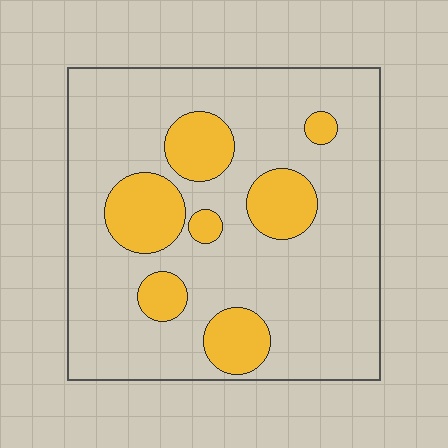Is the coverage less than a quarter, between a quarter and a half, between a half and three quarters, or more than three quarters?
Less than a quarter.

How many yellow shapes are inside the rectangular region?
7.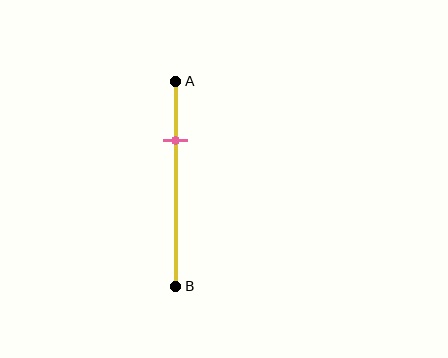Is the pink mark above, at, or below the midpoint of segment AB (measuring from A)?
The pink mark is above the midpoint of segment AB.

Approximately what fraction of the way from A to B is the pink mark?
The pink mark is approximately 30% of the way from A to B.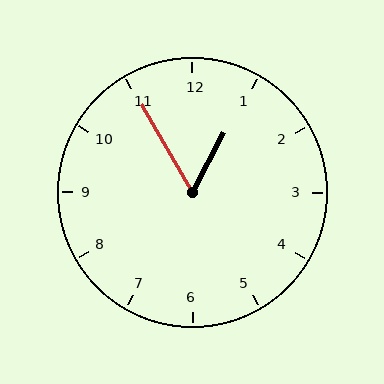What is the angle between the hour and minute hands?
Approximately 58 degrees.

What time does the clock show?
12:55.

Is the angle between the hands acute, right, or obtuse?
It is acute.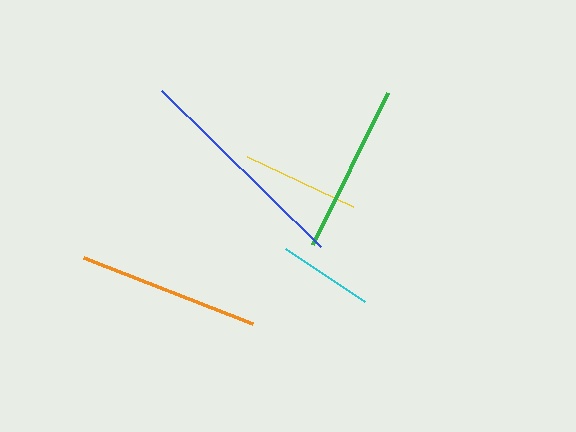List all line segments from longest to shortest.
From longest to shortest: blue, orange, green, yellow, cyan.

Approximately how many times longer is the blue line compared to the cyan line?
The blue line is approximately 2.3 times the length of the cyan line.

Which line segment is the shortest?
The cyan line is the shortest at approximately 95 pixels.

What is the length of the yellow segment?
The yellow segment is approximately 117 pixels long.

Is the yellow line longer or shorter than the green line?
The green line is longer than the yellow line.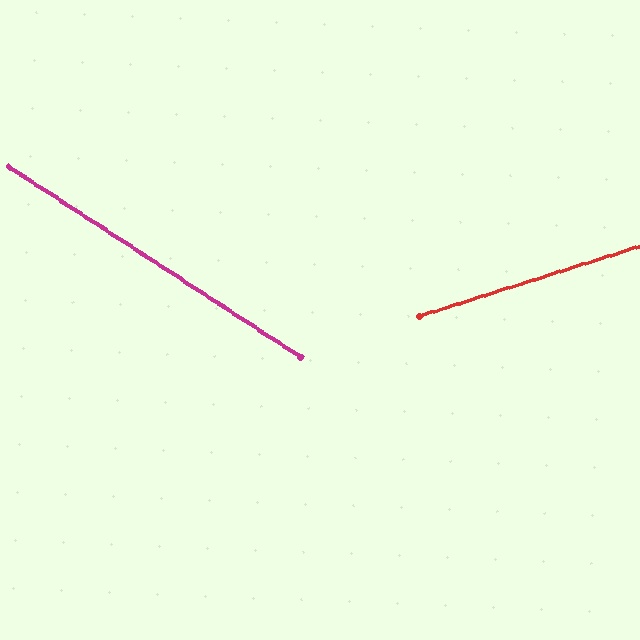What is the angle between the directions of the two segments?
Approximately 50 degrees.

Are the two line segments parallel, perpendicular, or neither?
Neither parallel nor perpendicular — they differ by about 50°.